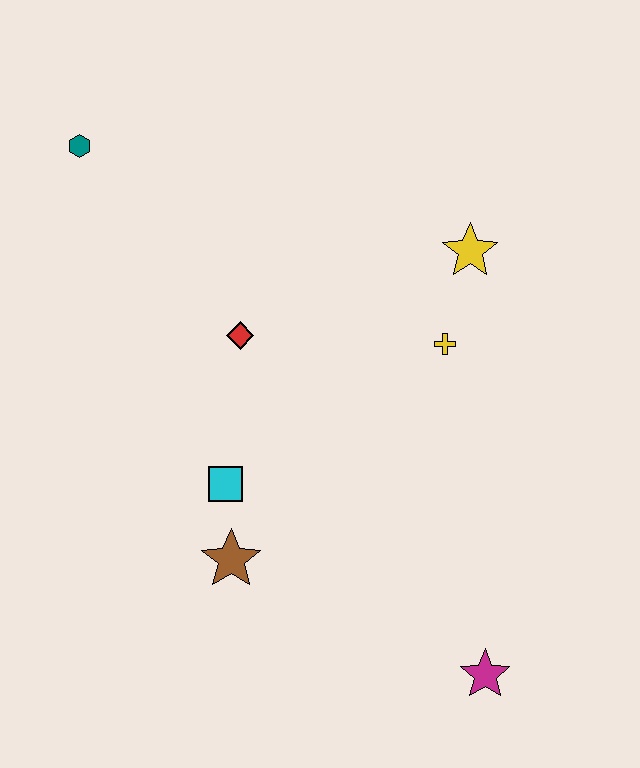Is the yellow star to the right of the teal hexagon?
Yes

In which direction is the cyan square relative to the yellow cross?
The cyan square is to the left of the yellow cross.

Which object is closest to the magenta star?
The brown star is closest to the magenta star.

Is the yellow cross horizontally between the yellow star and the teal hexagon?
Yes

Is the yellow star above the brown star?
Yes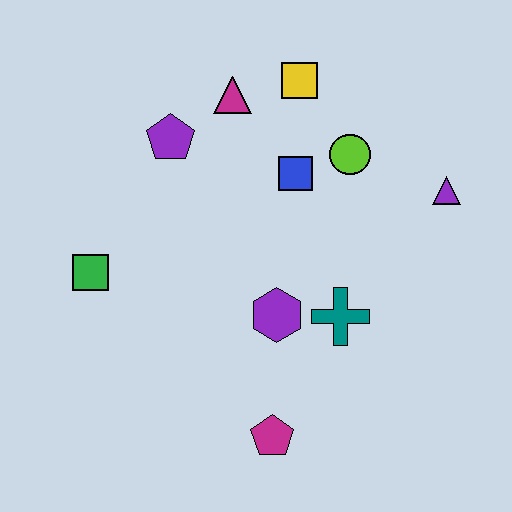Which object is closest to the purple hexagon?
The teal cross is closest to the purple hexagon.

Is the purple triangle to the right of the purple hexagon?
Yes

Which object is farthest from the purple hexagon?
The yellow square is farthest from the purple hexagon.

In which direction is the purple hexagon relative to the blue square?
The purple hexagon is below the blue square.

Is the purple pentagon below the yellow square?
Yes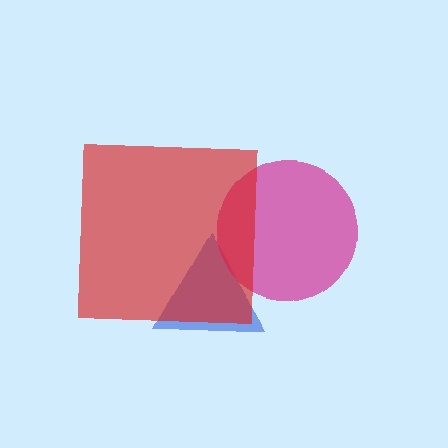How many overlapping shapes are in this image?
There are 3 overlapping shapes in the image.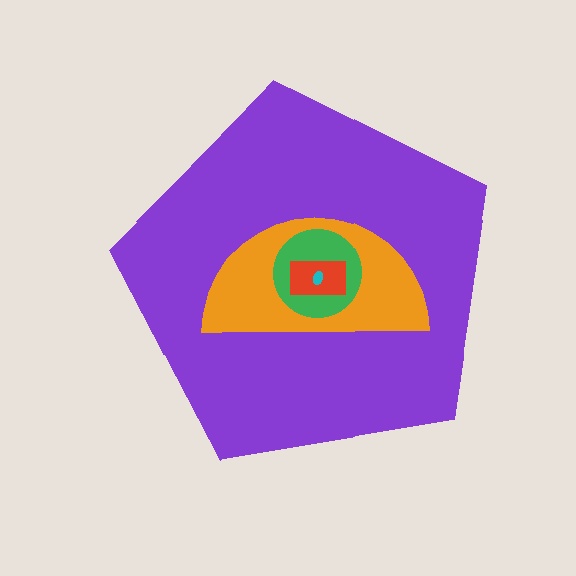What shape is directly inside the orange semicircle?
The green circle.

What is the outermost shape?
The purple pentagon.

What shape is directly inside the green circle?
The red rectangle.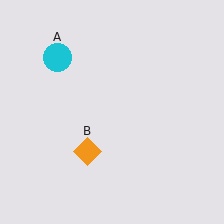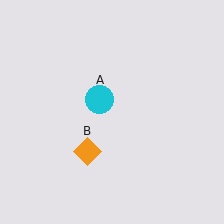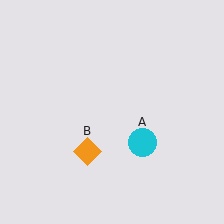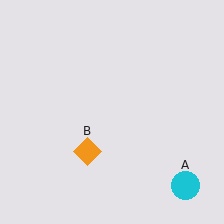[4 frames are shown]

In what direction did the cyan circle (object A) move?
The cyan circle (object A) moved down and to the right.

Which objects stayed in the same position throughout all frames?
Orange diamond (object B) remained stationary.